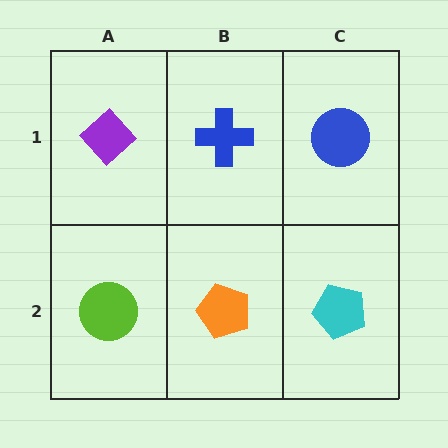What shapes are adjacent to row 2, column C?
A blue circle (row 1, column C), an orange pentagon (row 2, column B).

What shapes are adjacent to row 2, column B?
A blue cross (row 1, column B), a lime circle (row 2, column A), a cyan pentagon (row 2, column C).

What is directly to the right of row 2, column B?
A cyan pentagon.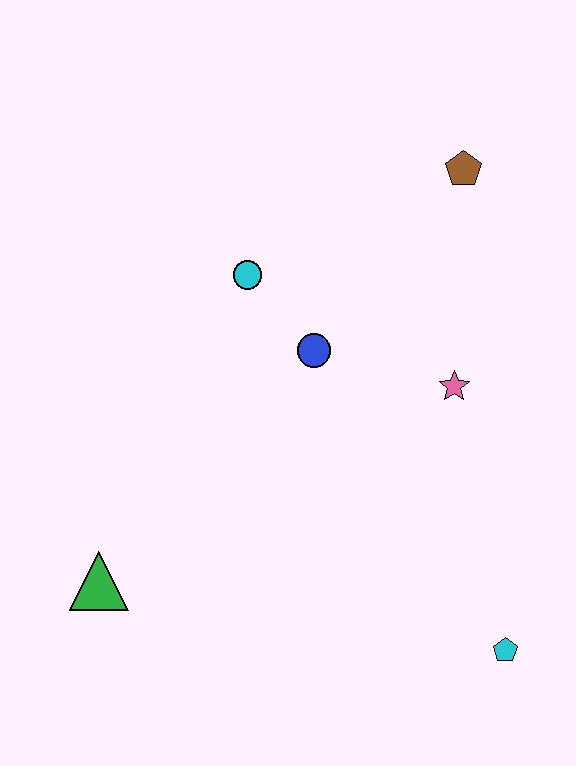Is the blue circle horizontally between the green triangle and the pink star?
Yes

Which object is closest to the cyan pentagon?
The pink star is closest to the cyan pentagon.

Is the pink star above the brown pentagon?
No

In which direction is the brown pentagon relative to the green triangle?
The brown pentagon is above the green triangle.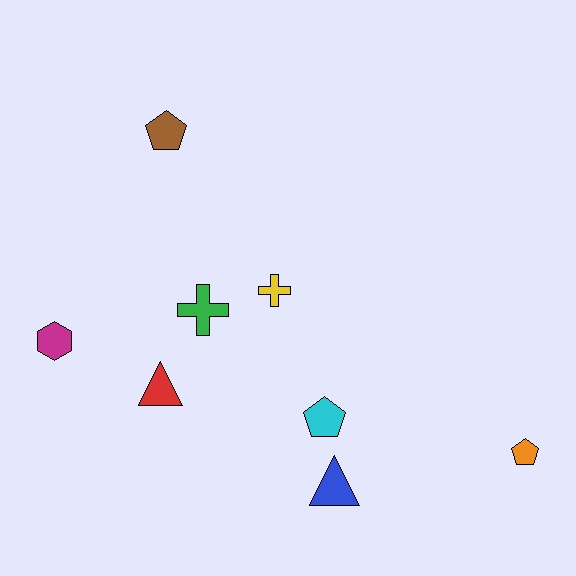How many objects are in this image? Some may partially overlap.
There are 8 objects.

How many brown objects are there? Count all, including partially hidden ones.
There is 1 brown object.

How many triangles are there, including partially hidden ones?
There are 2 triangles.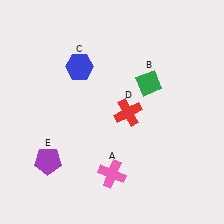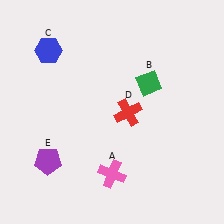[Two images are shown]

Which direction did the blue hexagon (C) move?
The blue hexagon (C) moved left.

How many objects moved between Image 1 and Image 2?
1 object moved between the two images.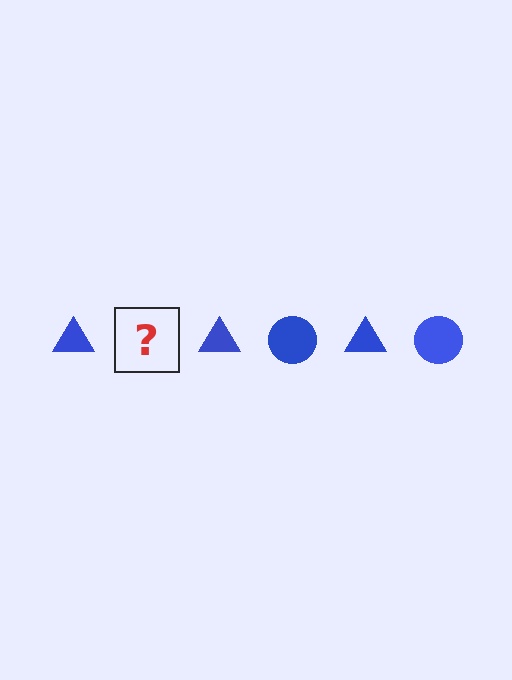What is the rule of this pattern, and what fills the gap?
The rule is that the pattern cycles through triangle, circle shapes in blue. The gap should be filled with a blue circle.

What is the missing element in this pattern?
The missing element is a blue circle.